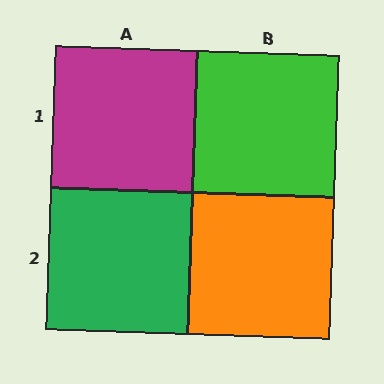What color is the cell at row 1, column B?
Green.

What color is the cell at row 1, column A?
Magenta.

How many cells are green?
2 cells are green.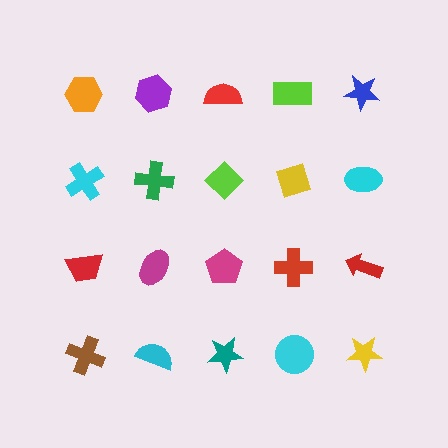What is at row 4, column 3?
A teal star.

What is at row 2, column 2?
A green cross.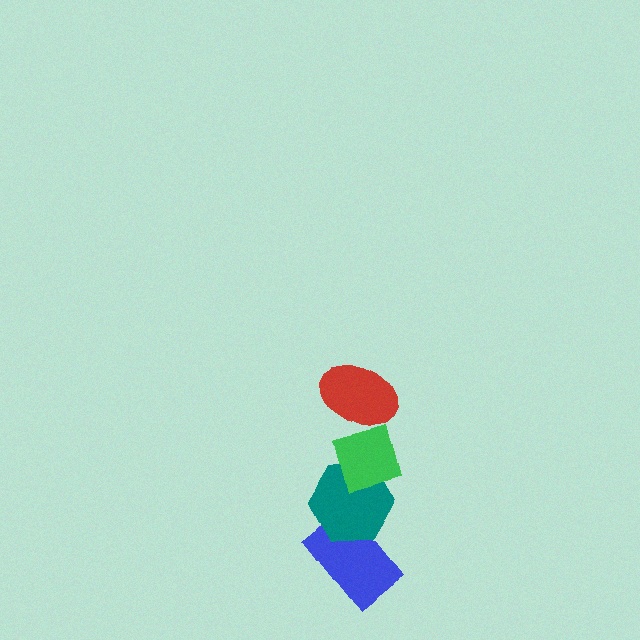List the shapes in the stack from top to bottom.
From top to bottom: the red ellipse, the green diamond, the teal hexagon, the blue rectangle.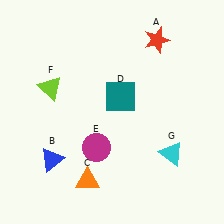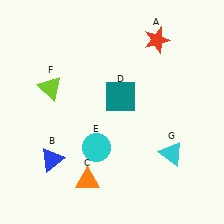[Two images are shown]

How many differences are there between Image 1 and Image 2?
There is 1 difference between the two images.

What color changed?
The circle (E) changed from magenta in Image 1 to cyan in Image 2.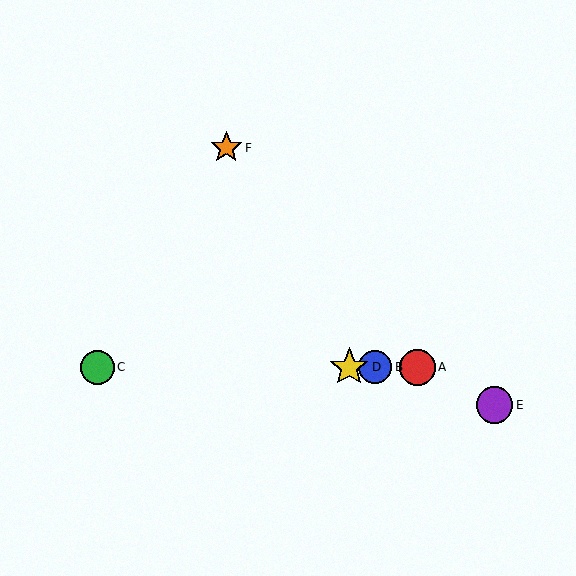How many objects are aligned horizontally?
4 objects (A, B, C, D) are aligned horizontally.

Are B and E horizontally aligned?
No, B is at y≈367 and E is at y≈405.